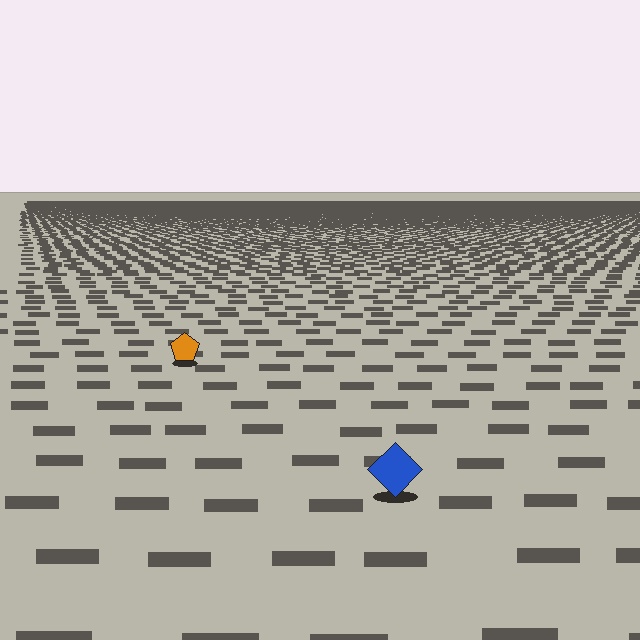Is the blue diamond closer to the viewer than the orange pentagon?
Yes. The blue diamond is closer — you can tell from the texture gradient: the ground texture is coarser near it.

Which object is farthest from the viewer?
The orange pentagon is farthest from the viewer. It appears smaller and the ground texture around it is denser.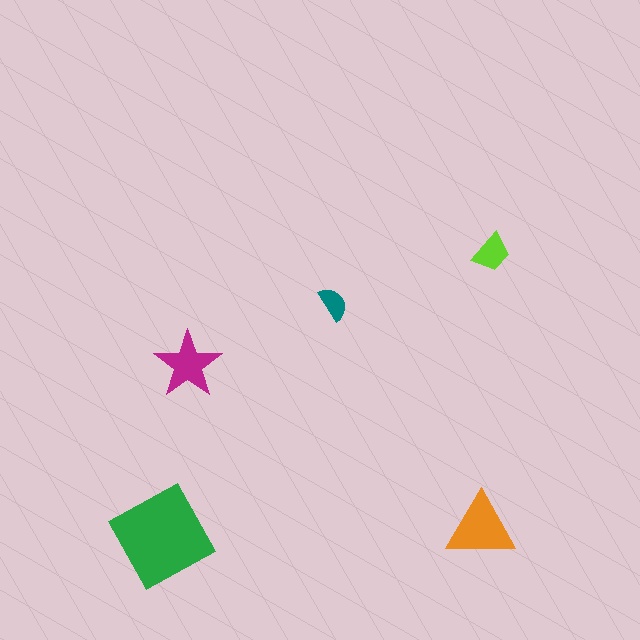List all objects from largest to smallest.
The green square, the orange triangle, the magenta star, the lime trapezoid, the teal semicircle.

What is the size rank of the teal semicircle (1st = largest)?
5th.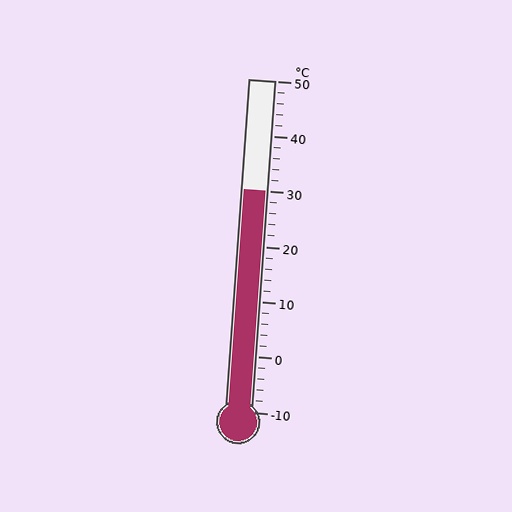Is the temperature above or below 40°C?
The temperature is below 40°C.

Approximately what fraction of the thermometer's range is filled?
The thermometer is filled to approximately 65% of its range.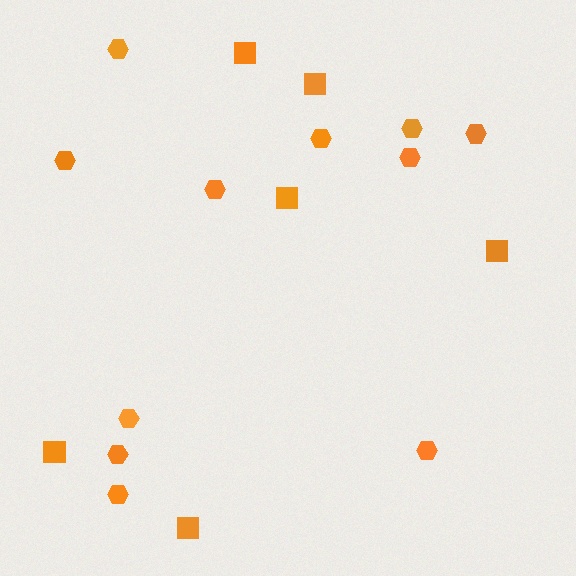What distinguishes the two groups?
There are 2 groups: one group of squares (6) and one group of hexagons (11).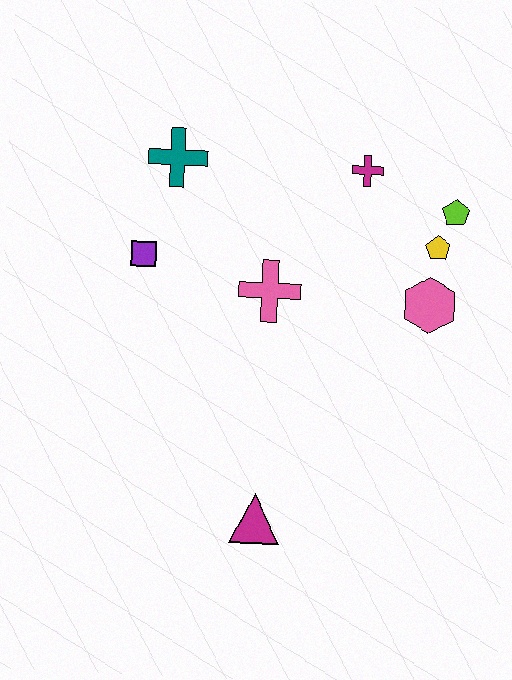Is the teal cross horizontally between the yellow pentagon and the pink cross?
No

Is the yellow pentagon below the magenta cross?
Yes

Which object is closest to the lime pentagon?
The yellow pentagon is closest to the lime pentagon.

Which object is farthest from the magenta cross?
The magenta triangle is farthest from the magenta cross.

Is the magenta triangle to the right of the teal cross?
Yes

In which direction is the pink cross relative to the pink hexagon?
The pink cross is to the left of the pink hexagon.